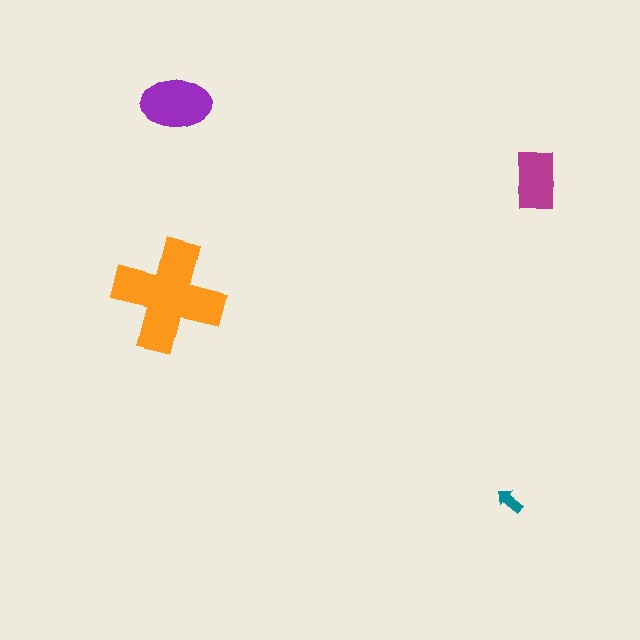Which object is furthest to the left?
The orange cross is leftmost.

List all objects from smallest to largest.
The teal arrow, the magenta rectangle, the purple ellipse, the orange cross.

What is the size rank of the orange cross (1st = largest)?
1st.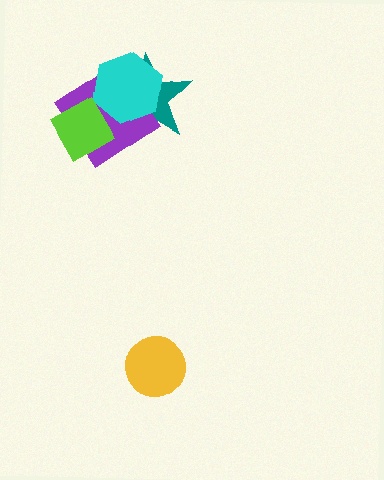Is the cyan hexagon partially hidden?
Yes, it is partially covered by another shape.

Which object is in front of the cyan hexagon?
The lime diamond is in front of the cyan hexagon.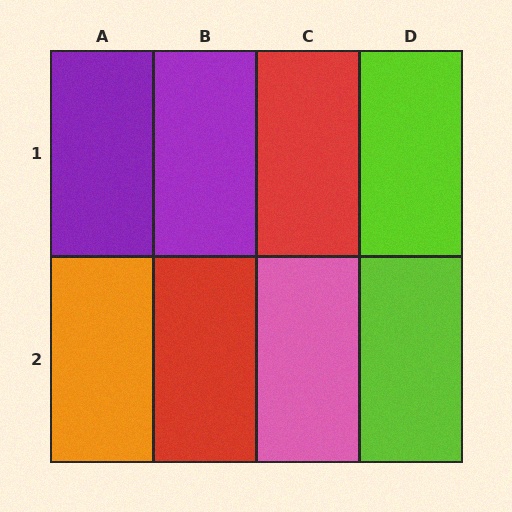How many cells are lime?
2 cells are lime.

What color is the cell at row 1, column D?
Lime.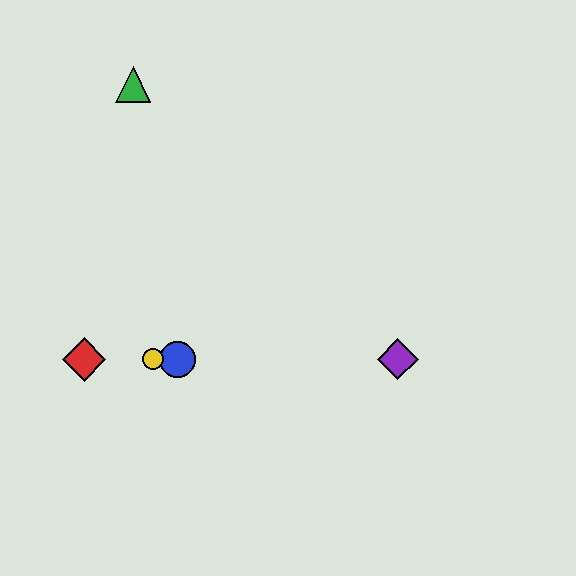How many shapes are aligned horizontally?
4 shapes (the red diamond, the blue circle, the yellow circle, the purple diamond) are aligned horizontally.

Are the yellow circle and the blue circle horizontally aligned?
Yes, both are at y≈359.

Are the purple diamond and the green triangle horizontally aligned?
No, the purple diamond is at y≈359 and the green triangle is at y≈85.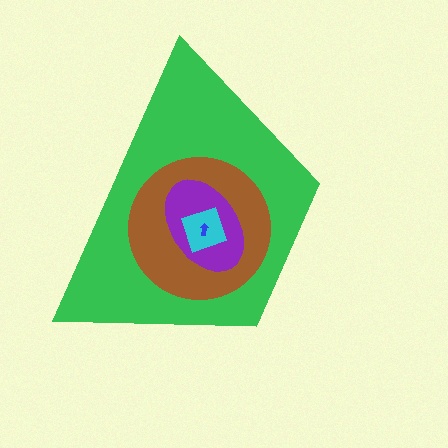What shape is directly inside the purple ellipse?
The cyan diamond.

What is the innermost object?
The blue arrow.